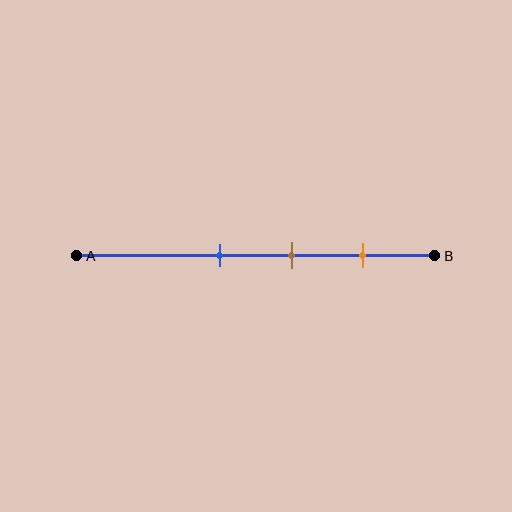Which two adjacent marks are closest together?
The blue and brown marks are the closest adjacent pair.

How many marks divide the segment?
There are 3 marks dividing the segment.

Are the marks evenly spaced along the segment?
Yes, the marks are approximately evenly spaced.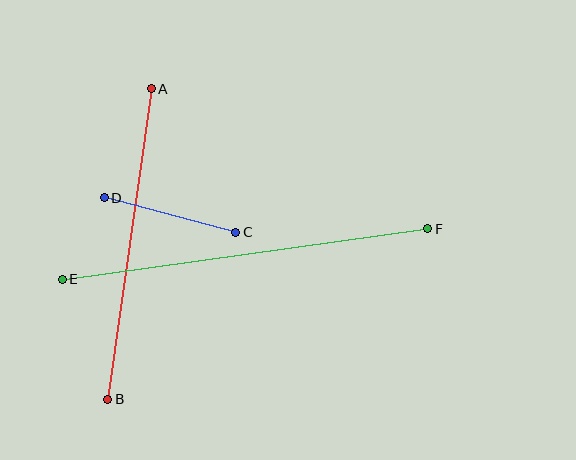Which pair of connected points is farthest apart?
Points E and F are farthest apart.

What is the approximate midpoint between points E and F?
The midpoint is at approximately (245, 254) pixels.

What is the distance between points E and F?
The distance is approximately 369 pixels.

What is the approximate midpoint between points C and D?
The midpoint is at approximately (170, 215) pixels.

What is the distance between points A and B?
The distance is approximately 314 pixels.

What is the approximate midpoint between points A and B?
The midpoint is at approximately (129, 244) pixels.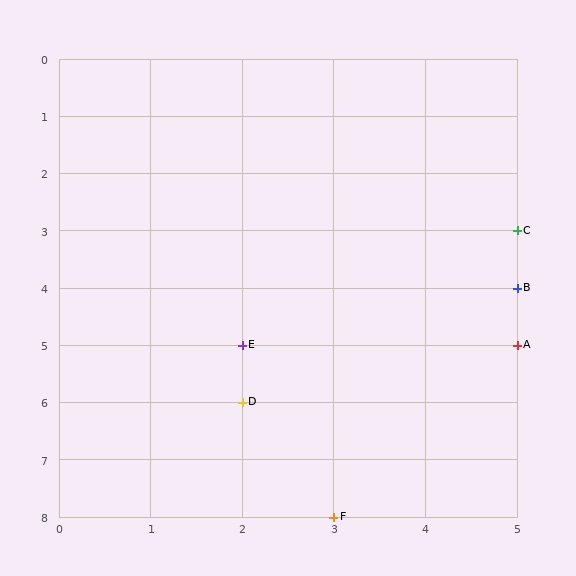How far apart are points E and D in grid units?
Points E and D are 1 row apart.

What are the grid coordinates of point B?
Point B is at grid coordinates (5, 4).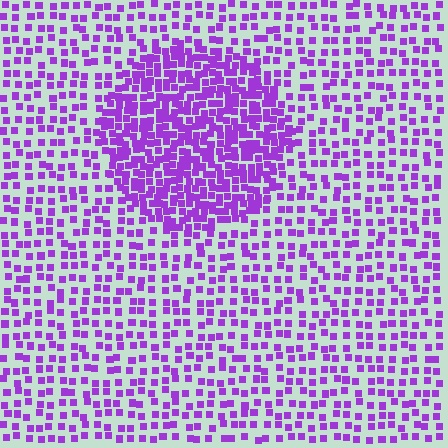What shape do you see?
I see a circle.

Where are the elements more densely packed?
The elements are more densely packed inside the circle boundary.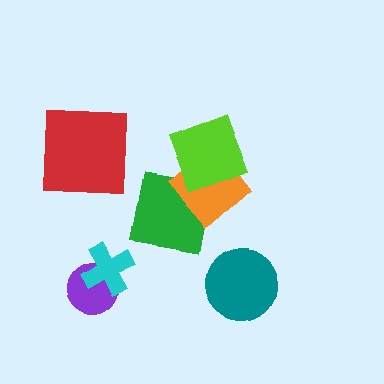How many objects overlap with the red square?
0 objects overlap with the red square.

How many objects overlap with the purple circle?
1 object overlaps with the purple circle.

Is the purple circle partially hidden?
Yes, it is partially covered by another shape.